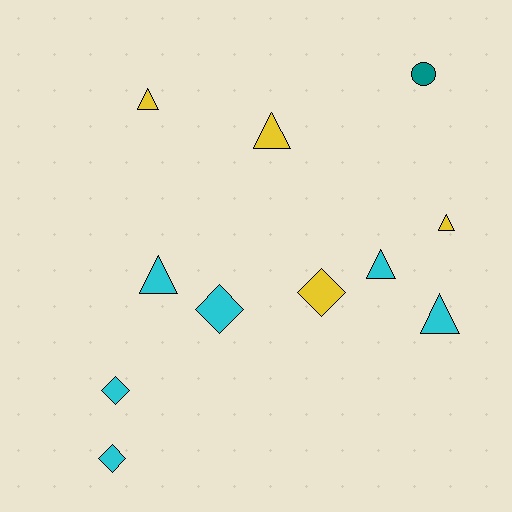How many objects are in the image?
There are 11 objects.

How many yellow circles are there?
There are no yellow circles.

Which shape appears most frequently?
Triangle, with 6 objects.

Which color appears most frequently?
Cyan, with 6 objects.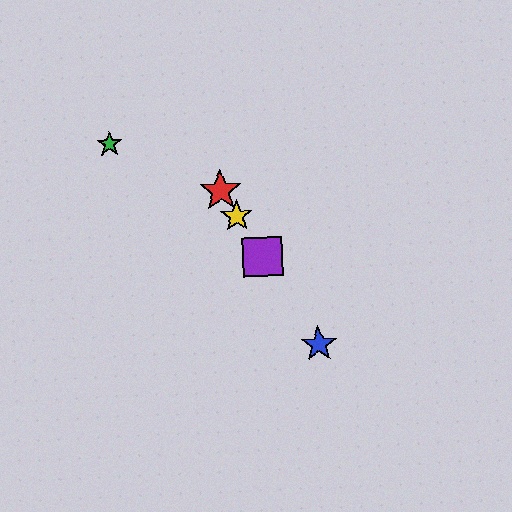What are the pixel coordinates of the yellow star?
The yellow star is at (237, 216).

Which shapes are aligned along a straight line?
The red star, the blue star, the yellow star, the purple square are aligned along a straight line.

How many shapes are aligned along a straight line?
4 shapes (the red star, the blue star, the yellow star, the purple square) are aligned along a straight line.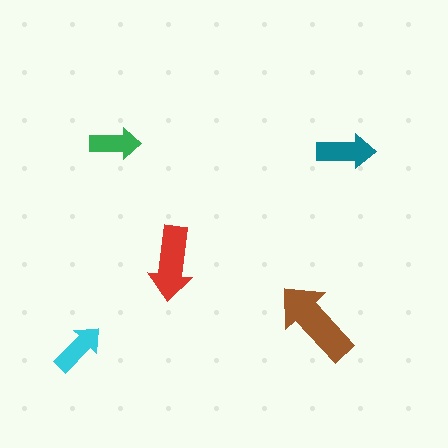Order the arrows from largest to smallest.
the brown one, the red one, the teal one, the cyan one, the green one.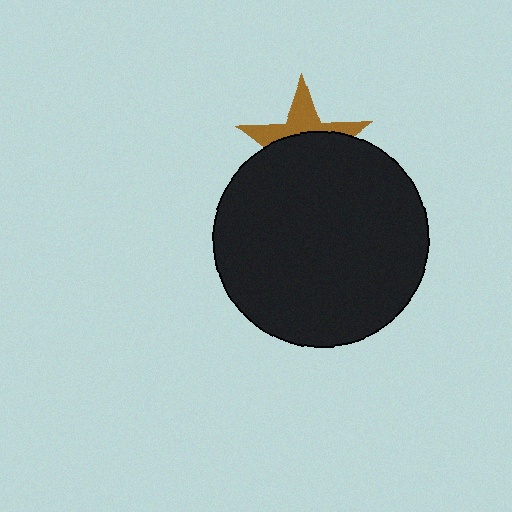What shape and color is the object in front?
The object in front is a black circle.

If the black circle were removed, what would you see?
You would see the complete brown star.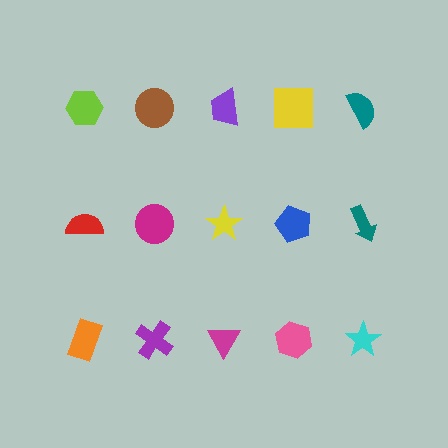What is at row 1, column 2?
A brown circle.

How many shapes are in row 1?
5 shapes.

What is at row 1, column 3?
A purple trapezoid.